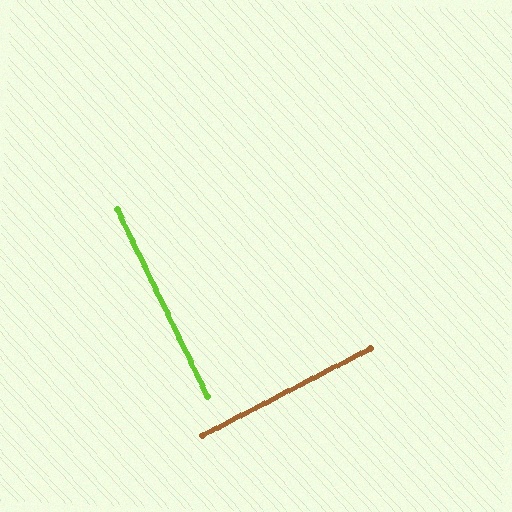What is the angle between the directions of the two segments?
Approximately 88 degrees.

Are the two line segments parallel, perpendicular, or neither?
Perpendicular — they meet at approximately 88°.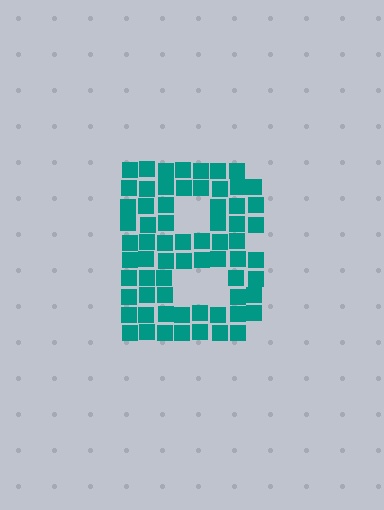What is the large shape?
The large shape is the letter B.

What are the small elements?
The small elements are squares.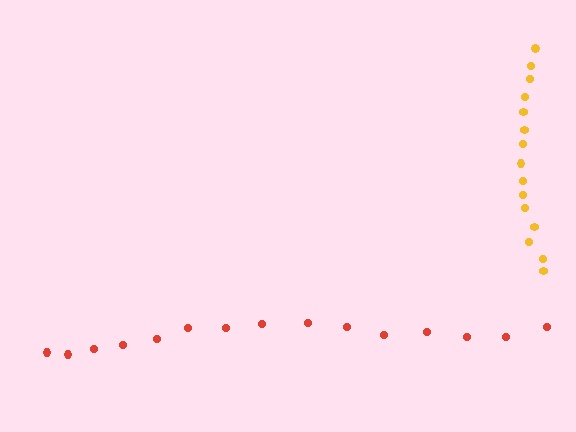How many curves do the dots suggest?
There are 2 distinct paths.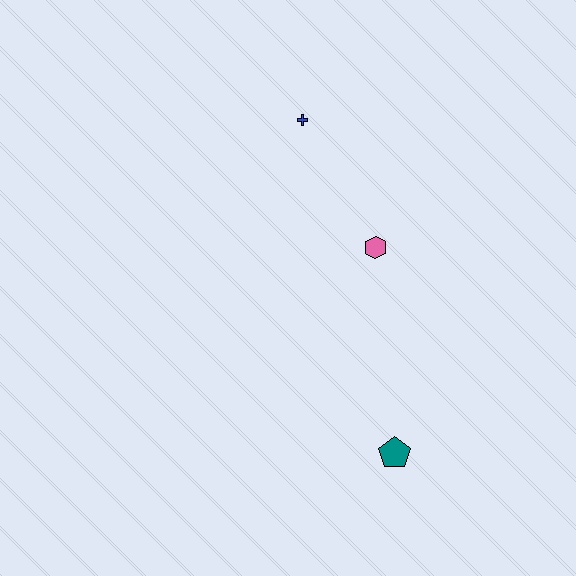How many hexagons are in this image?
There is 1 hexagon.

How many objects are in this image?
There are 3 objects.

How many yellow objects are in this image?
There are no yellow objects.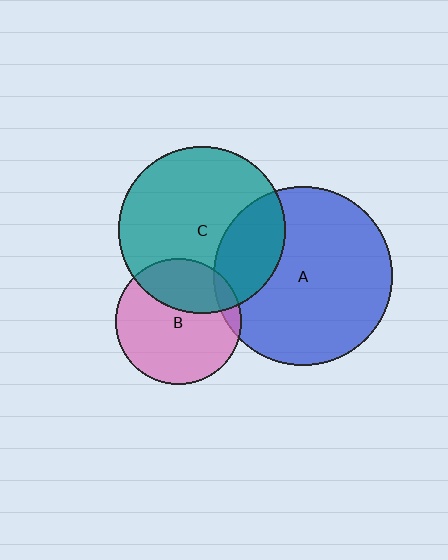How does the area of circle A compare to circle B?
Approximately 2.0 times.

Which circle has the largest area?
Circle A (blue).